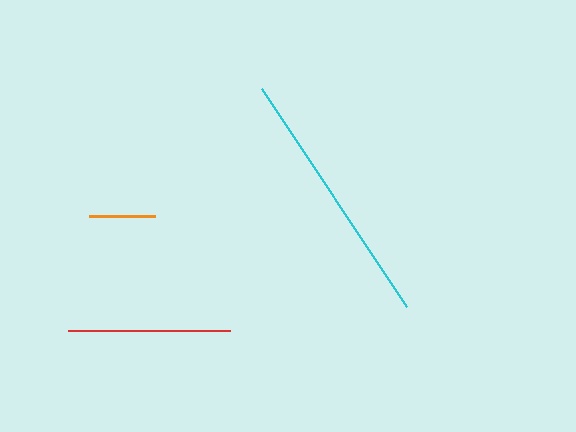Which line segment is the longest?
The cyan line is the longest at approximately 261 pixels.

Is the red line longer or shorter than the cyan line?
The cyan line is longer than the red line.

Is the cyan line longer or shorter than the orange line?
The cyan line is longer than the orange line.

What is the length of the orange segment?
The orange segment is approximately 66 pixels long.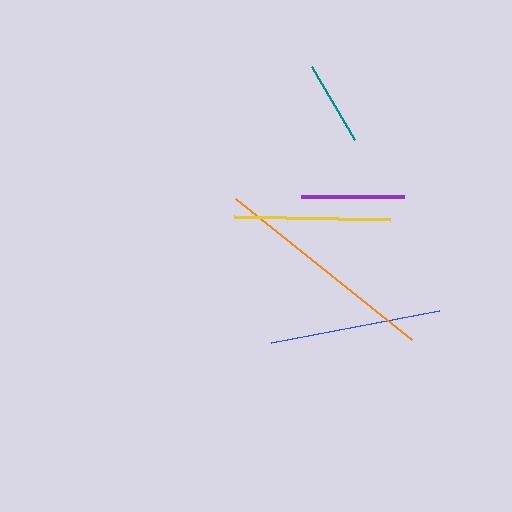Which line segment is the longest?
The orange line is the longest at approximately 226 pixels.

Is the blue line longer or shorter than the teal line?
The blue line is longer than the teal line.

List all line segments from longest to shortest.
From longest to shortest: orange, blue, yellow, purple, teal.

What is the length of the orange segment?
The orange segment is approximately 226 pixels long.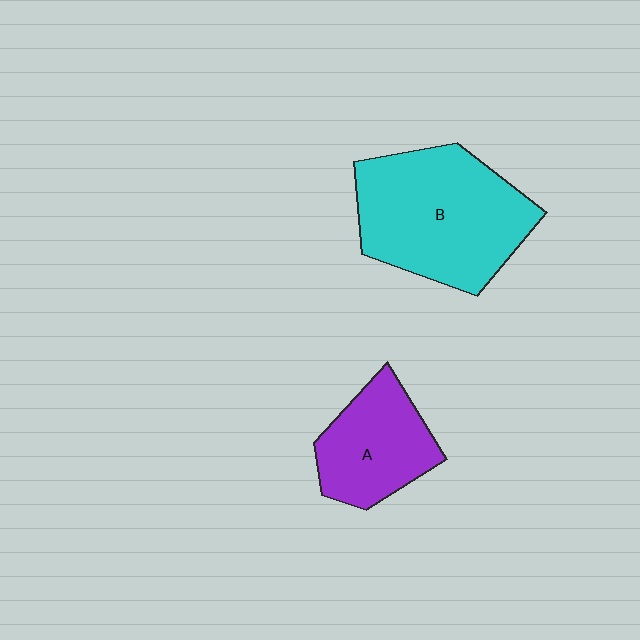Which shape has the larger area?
Shape B (cyan).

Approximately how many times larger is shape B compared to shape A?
Approximately 1.7 times.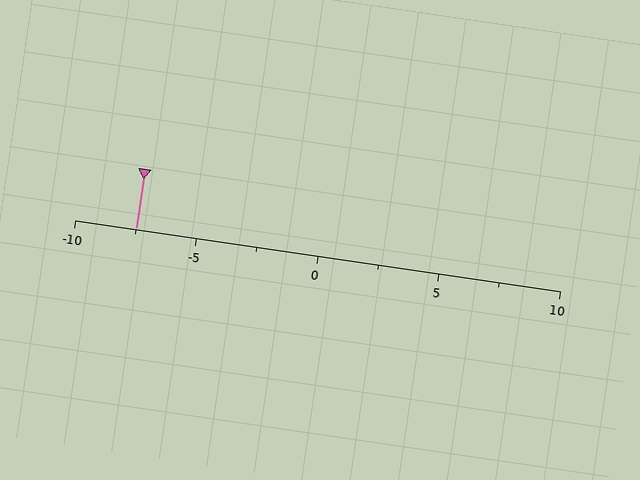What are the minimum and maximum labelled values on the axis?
The axis runs from -10 to 10.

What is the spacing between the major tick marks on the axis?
The major ticks are spaced 5 apart.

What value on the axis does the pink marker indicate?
The marker indicates approximately -7.5.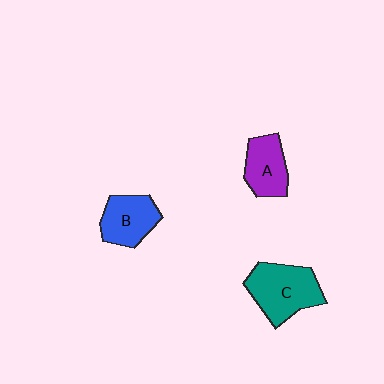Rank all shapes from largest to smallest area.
From largest to smallest: C (teal), B (blue), A (purple).